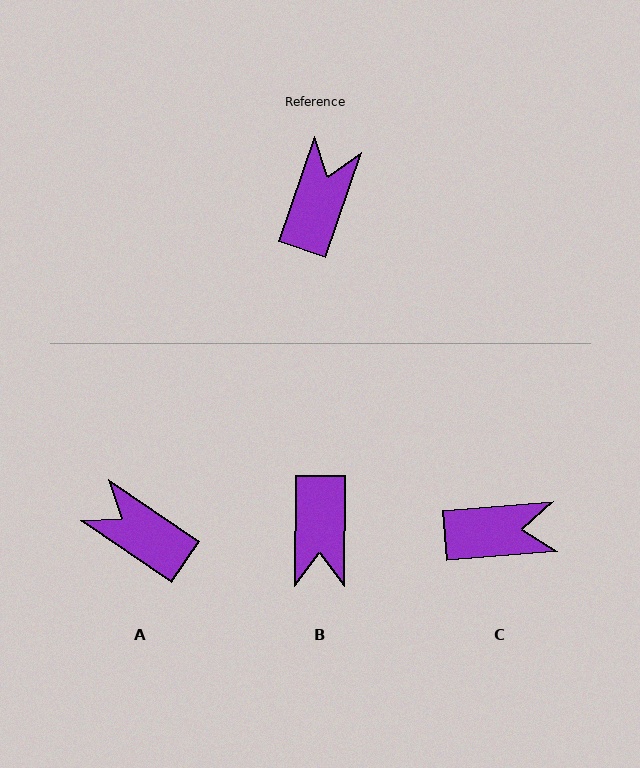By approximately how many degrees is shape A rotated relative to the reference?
Approximately 75 degrees counter-clockwise.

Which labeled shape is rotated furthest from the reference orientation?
B, about 161 degrees away.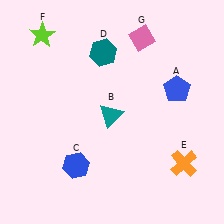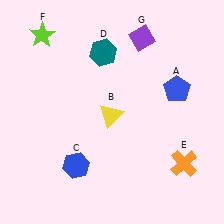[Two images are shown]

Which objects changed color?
B changed from teal to yellow. G changed from pink to purple.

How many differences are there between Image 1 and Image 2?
There are 2 differences between the two images.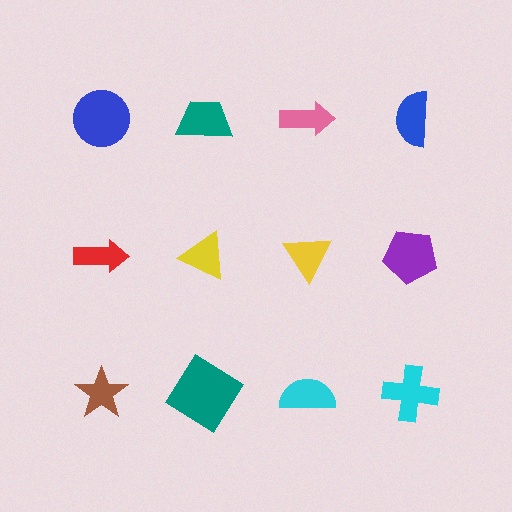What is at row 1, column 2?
A teal trapezoid.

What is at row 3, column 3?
A cyan semicircle.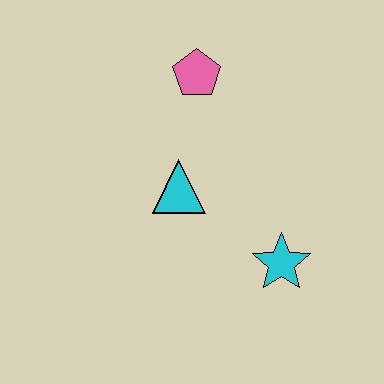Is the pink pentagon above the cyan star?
Yes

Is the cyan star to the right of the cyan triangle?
Yes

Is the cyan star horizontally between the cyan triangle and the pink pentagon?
No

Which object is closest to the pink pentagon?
The cyan triangle is closest to the pink pentagon.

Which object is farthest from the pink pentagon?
The cyan star is farthest from the pink pentagon.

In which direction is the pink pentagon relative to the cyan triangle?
The pink pentagon is above the cyan triangle.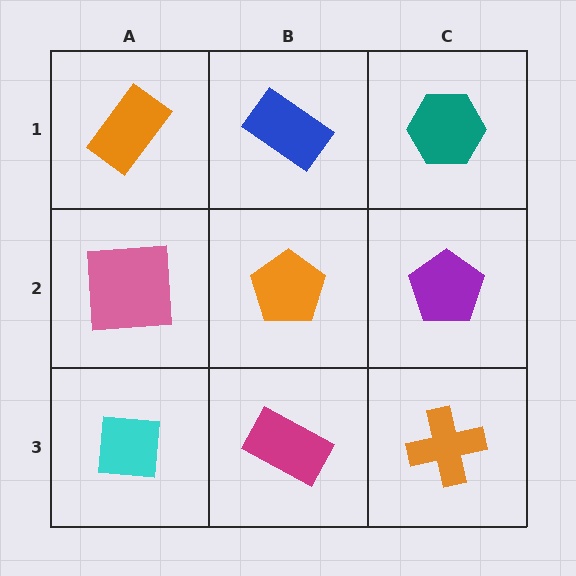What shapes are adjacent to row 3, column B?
An orange pentagon (row 2, column B), a cyan square (row 3, column A), an orange cross (row 3, column C).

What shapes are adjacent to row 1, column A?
A pink square (row 2, column A), a blue rectangle (row 1, column B).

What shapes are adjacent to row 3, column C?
A purple pentagon (row 2, column C), a magenta rectangle (row 3, column B).